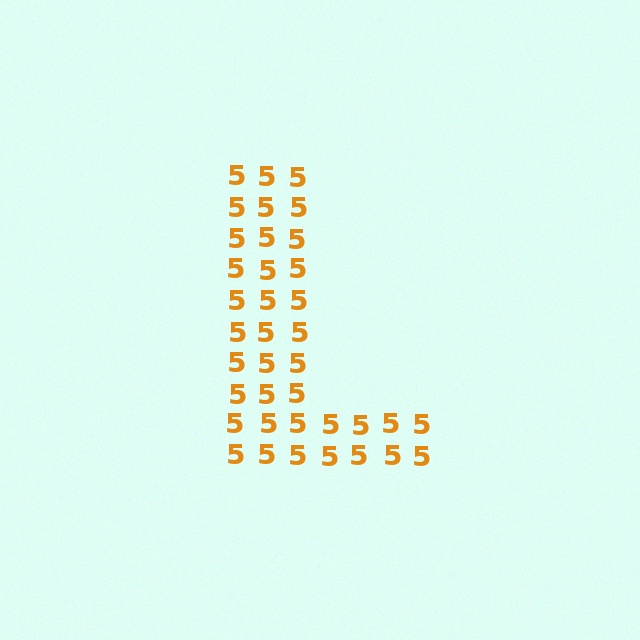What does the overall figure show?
The overall figure shows the letter L.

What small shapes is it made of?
It is made of small digit 5's.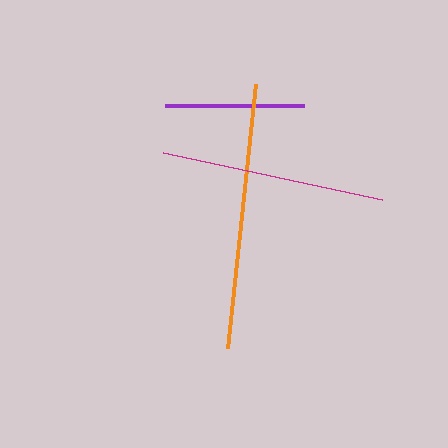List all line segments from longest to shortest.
From longest to shortest: orange, magenta, purple.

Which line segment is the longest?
The orange line is the longest at approximately 265 pixels.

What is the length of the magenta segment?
The magenta segment is approximately 223 pixels long.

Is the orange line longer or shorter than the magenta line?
The orange line is longer than the magenta line.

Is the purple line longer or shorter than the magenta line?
The magenta line is longer than the purple line.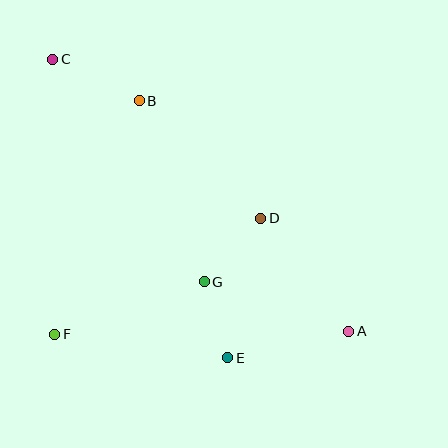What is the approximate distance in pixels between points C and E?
The distance between C and E is approximately 346 pixels.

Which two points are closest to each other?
Points E and G are closest to each other.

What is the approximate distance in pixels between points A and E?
The distance between A and E is approximately 124 pixels.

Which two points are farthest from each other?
Points A and C are farthest from each other.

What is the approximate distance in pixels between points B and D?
The distance between B and D is approximately 169 pixels.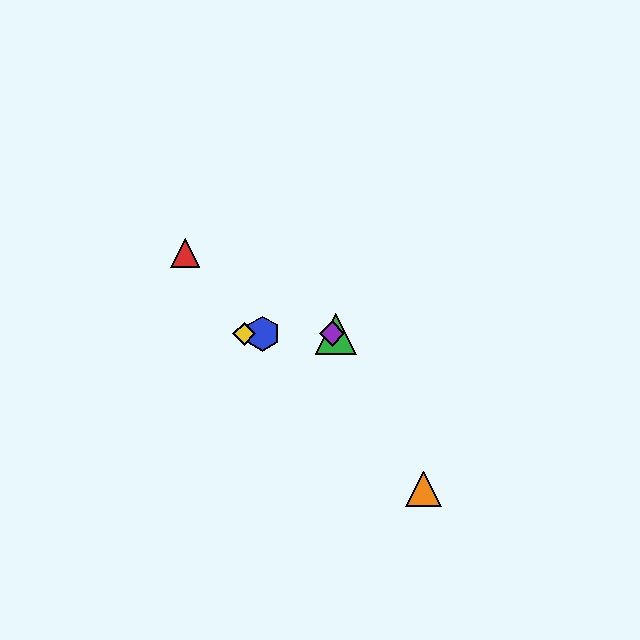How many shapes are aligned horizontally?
4 shapes (the blue hexagon, the green triangle, the yellow diamond, the purple diamond) are aligned horizontally.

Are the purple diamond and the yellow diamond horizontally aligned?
Yes, both are at y≈334.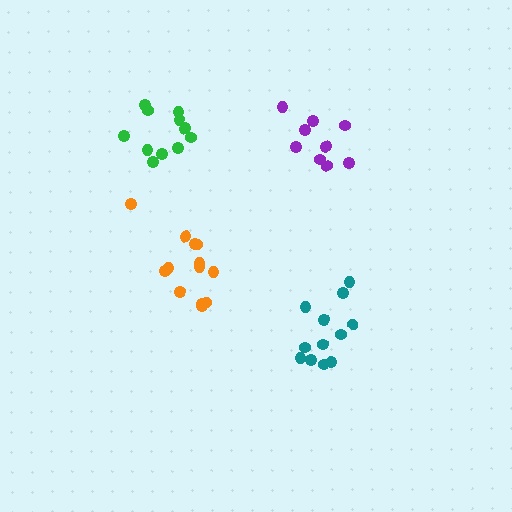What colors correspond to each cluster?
The clusters are colored: purple, orange, teal, green.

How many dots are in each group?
Group 1: 9 dots, Group 2: 13 dots, Group 3: 12 dots, Group 4: 11 dots (45 total).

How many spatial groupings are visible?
There are 4 spatial groupings.